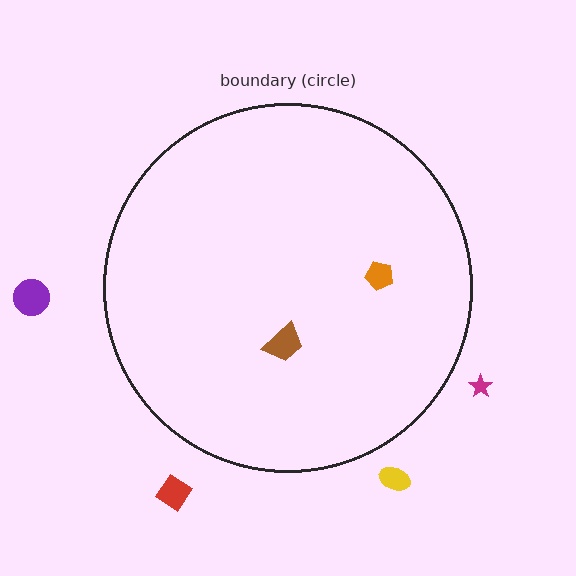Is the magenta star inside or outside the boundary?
Outside.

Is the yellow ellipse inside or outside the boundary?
Outside.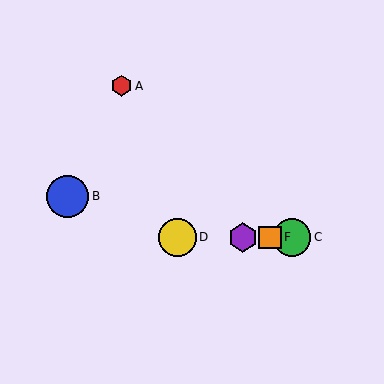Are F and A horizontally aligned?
No, F is at y≈237 and A is at y≈86.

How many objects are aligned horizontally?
4 objects (C, D, E, F) are aligned horizontally.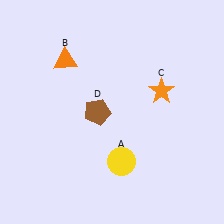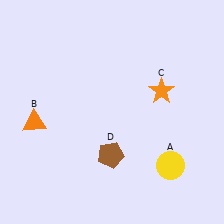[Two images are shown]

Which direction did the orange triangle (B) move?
The orange triangle (B) moved down.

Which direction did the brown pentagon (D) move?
The brown pentagon (D) moved down.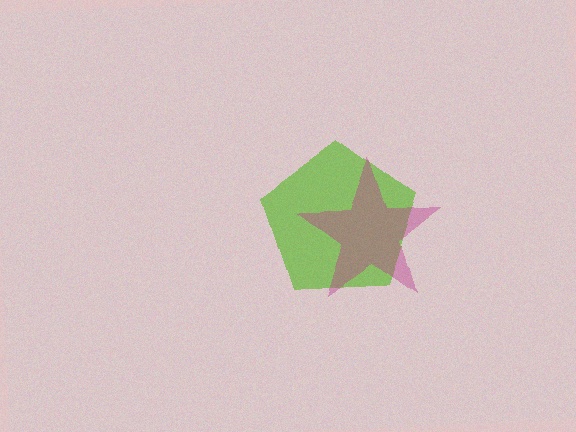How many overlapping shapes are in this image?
There are 2 overlapping shapes in the image.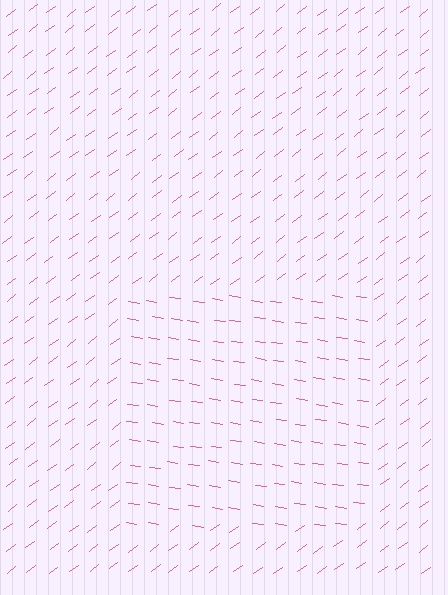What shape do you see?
I see a rectangle.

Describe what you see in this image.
The image is filled with small pink line segments. A rectangle region in the image has lines oriented differently from the surrounding lines, creating a visible texture boundary.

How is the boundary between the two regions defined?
The boundary is defined purely by a change in line orientation (approximately 45 degrees difference). All lines are the same color and thickness.